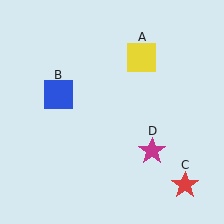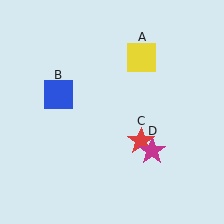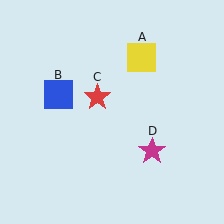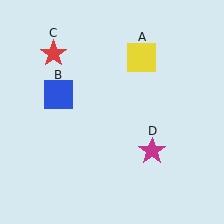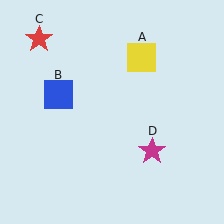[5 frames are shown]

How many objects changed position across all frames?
1 object changed position: red star (object C).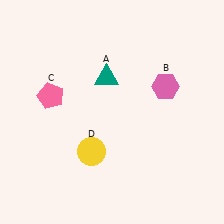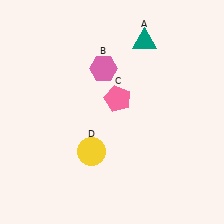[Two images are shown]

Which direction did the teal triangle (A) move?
The teal triangle (A) moved right.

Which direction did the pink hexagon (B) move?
The pink hexagon (B) moved left.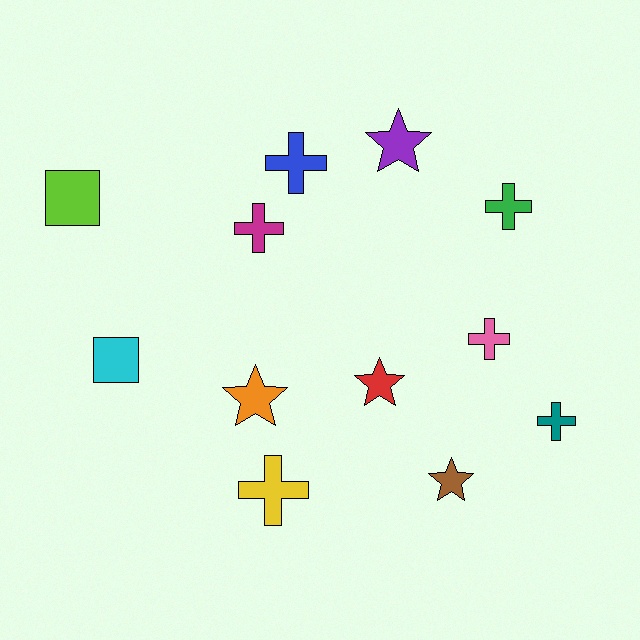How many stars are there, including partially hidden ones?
There are 4 stars.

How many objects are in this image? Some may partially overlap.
There are 12 objects.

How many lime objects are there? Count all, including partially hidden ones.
There is 1 lime object.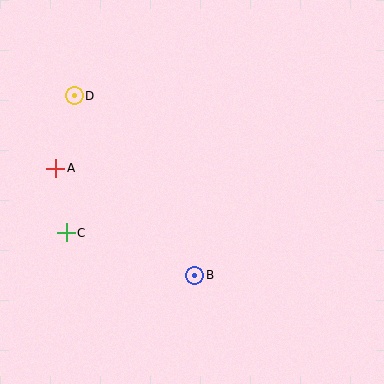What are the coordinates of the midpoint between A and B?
The midpoint between A and B is at (125, 222).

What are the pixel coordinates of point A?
Point A is at (56, 168).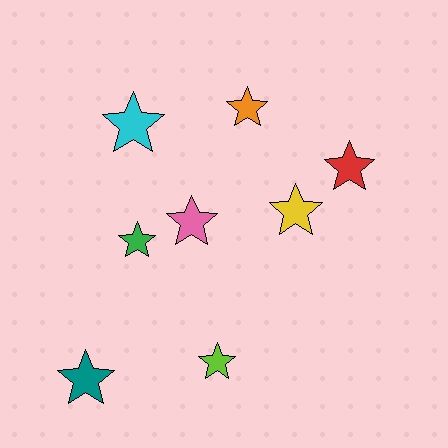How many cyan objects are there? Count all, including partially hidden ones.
There is 1 cyan object.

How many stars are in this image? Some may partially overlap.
There are 8 stars.